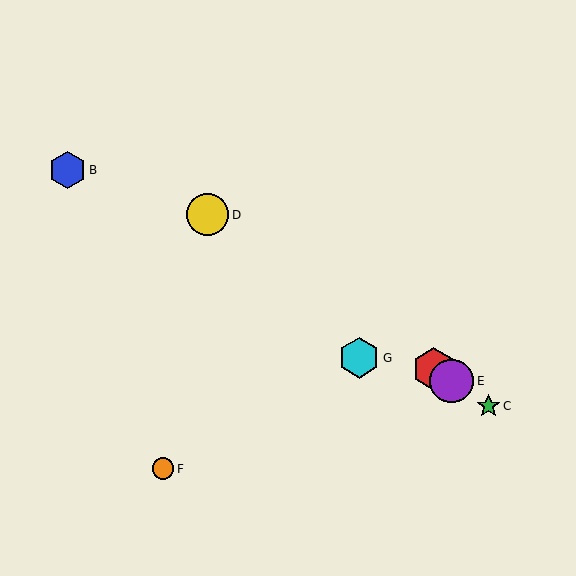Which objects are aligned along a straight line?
Objects A, C, D, E are aligned along a straight line.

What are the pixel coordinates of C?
Object C is at (488, 406).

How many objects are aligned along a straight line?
4 objects (A, C, D, E) are aligned along a straight line.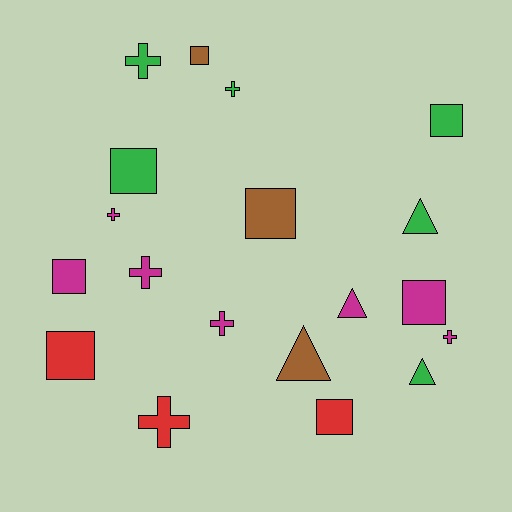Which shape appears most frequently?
Square, with 8 objects.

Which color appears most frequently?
Magenta, with 7 objects.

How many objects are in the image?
There are 19 objects.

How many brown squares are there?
There are 2 brown squares.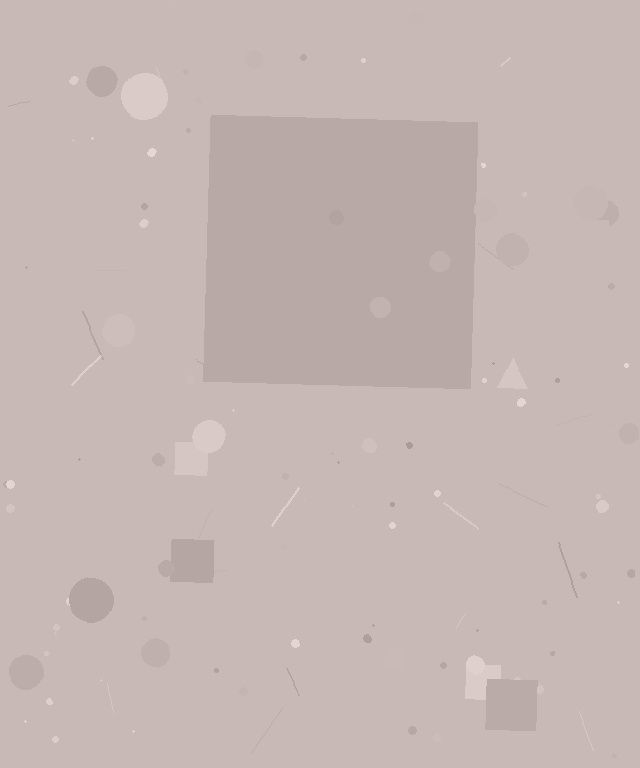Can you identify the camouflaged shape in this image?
The camouflaged shape is a square.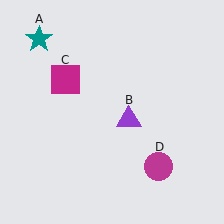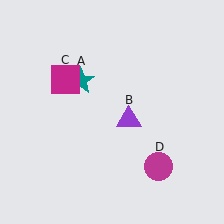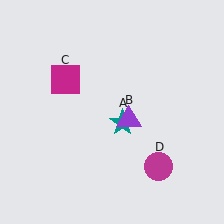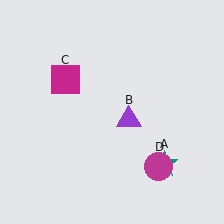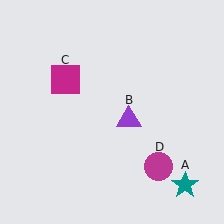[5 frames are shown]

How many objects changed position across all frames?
1 object changed position: teal star (object A).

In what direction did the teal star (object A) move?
The teal star (object A) moved down and to the right.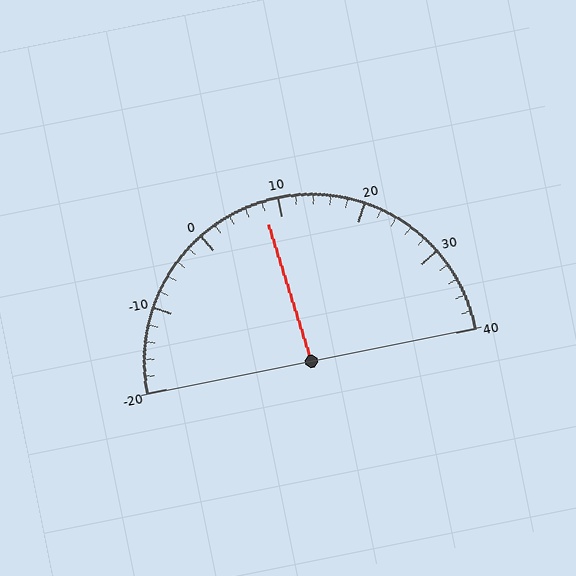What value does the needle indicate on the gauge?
The needle indicates approximately 8.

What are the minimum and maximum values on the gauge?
The gauge ranges from -20 to 40.